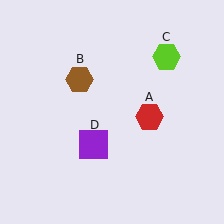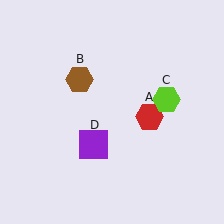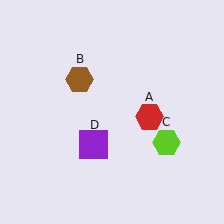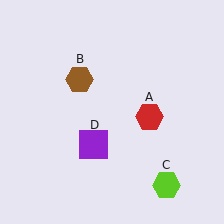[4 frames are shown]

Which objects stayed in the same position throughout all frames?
Red hexagon (object A) and brown hexagon (object B) and purple square (object D) remained stationary.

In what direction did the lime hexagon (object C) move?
The lime hexagon (object C) moved down.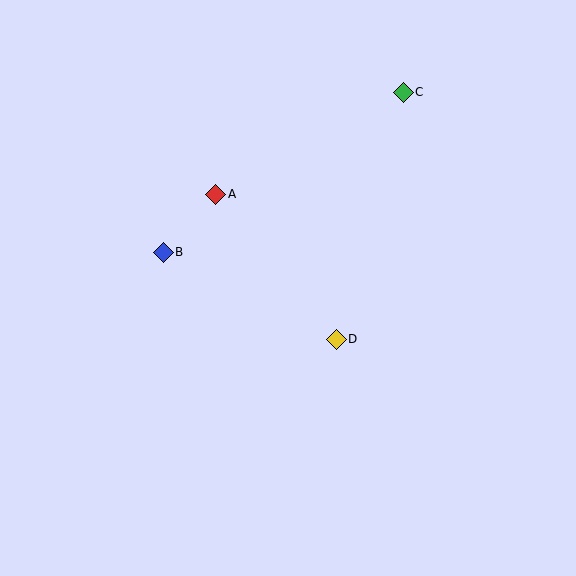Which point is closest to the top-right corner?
Point C is closest to the top-right corner.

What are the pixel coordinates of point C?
Point C is at (403, 92).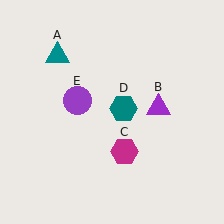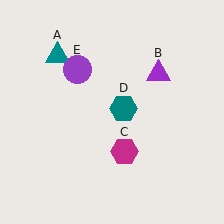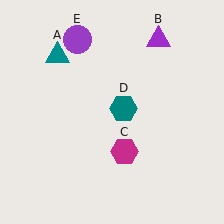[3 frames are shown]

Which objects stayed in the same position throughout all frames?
Teal triangle (object A) and magenta hexagon (object C) and teal hexagon (object D) remained stationary.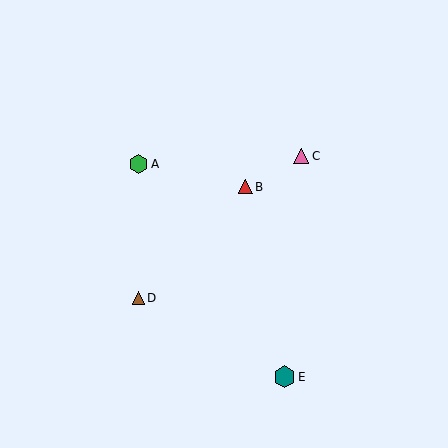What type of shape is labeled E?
Shape E is a teal hexagon.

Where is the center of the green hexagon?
The center of the green hexagon is at (138, 164).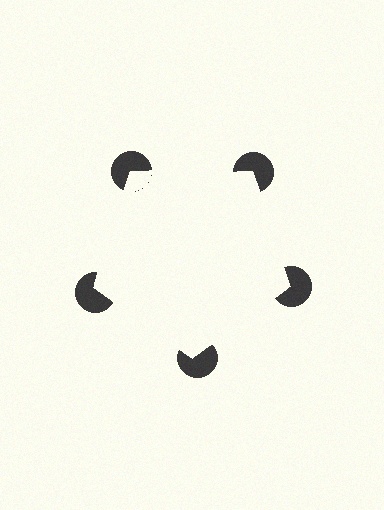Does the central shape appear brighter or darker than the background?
It typically appears slightly brighter than the background, even though no actual brightness change is drawn.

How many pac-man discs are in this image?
There are 5 — one at each vertex of the illusory pentagon.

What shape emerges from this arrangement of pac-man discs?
An illusory pentagon — its edges are inferred from the aligned wedge cuts in the pac-man discs, not physically drawn.